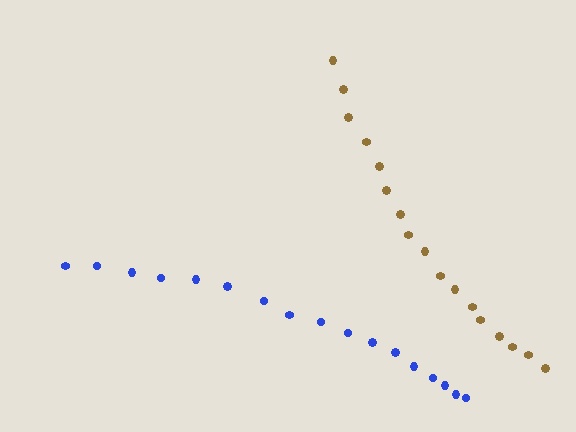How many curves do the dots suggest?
There are 2 distinct paths.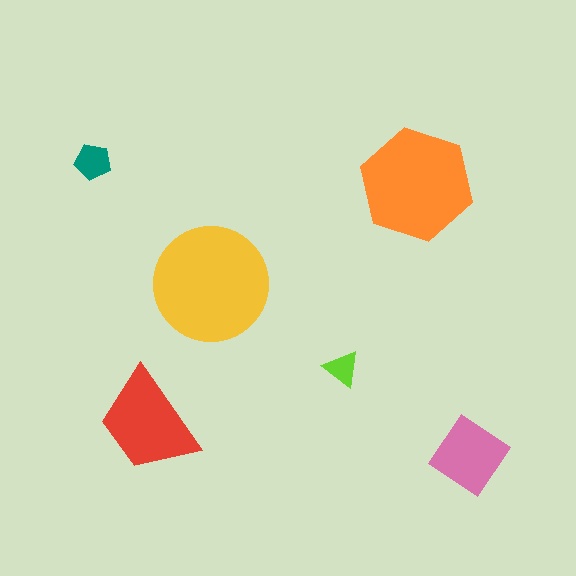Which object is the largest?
The yellow circle.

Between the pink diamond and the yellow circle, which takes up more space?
The yellow circle.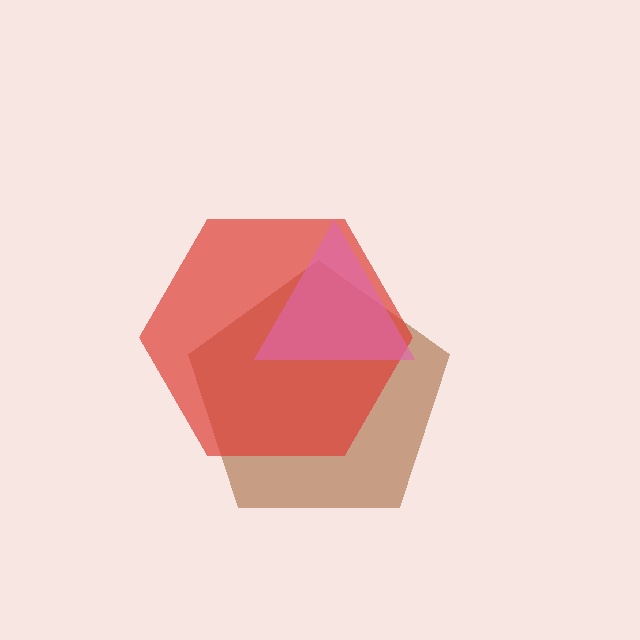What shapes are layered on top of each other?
The layered shapes are: a brown pentagon, a red hexagon, a pink triangle.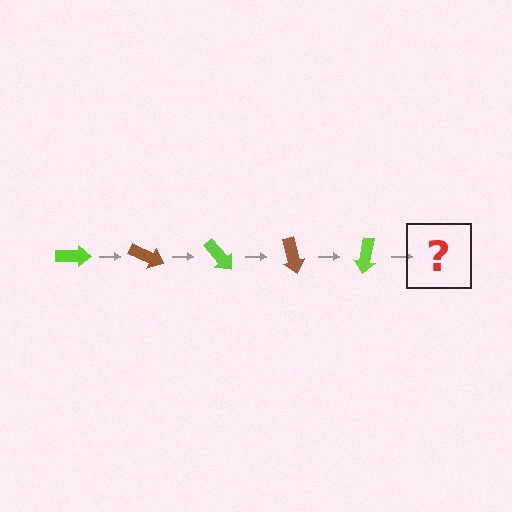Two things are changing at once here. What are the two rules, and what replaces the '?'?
The two rules are that it rotates 25 degrees each step and the color cycles through lime and brown. The '?' should be a brown arrow, rotated 125 degrees from the start.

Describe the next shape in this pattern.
It should be a brown arrow, rotated 125 degrees from the start.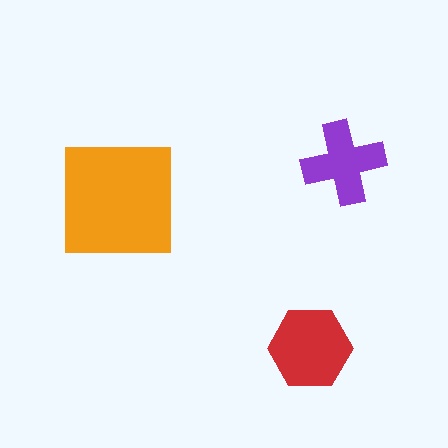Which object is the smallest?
The purple cross.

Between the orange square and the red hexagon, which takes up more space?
The orange square.